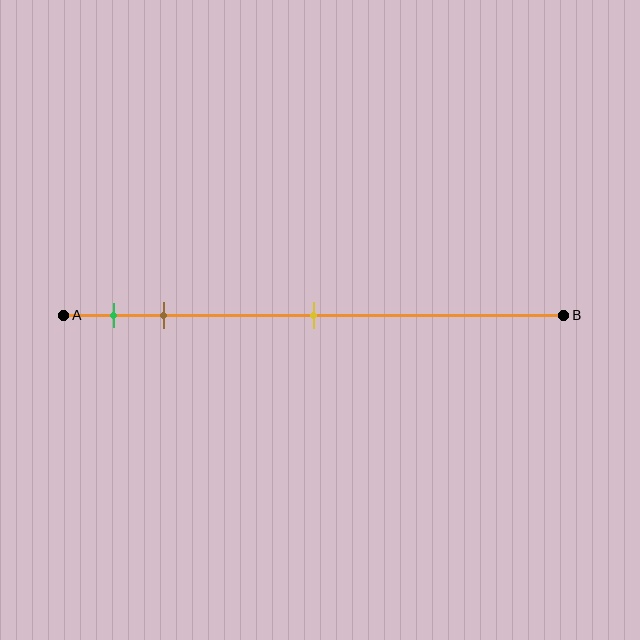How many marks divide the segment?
There are 3 marks dividing the segment.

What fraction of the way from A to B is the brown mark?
The brown mark is approximately 20% (0.2) of the way from A to B.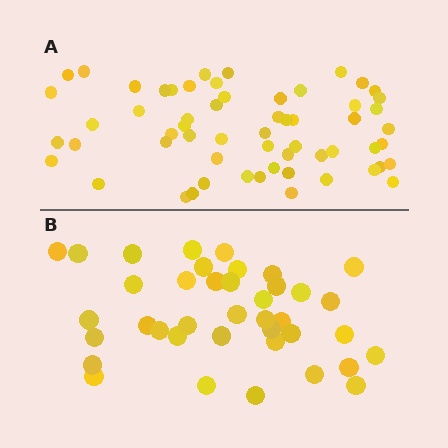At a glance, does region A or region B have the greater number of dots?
Region A (the top region) has more dots.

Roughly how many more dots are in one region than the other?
Region A has approximately 20 more dots than region B.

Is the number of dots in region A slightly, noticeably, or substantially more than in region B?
Region A has substantially more. The ratio is roughly 1.5 to 1.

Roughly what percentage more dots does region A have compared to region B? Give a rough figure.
About 50% more.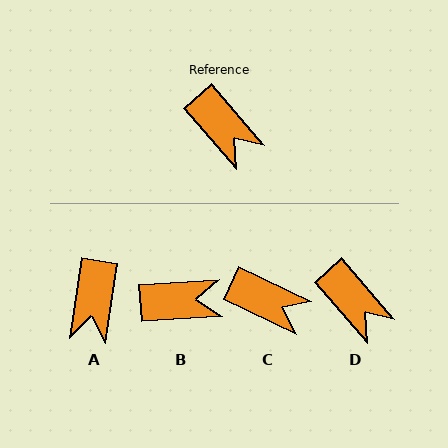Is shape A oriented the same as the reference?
No, it is off by about 49 degrees.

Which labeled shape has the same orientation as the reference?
D.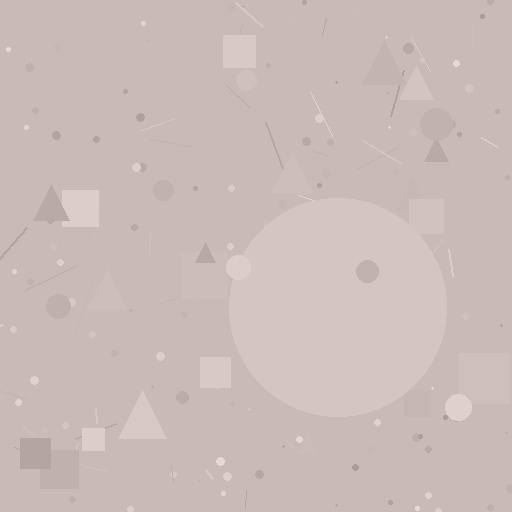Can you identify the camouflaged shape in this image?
The camouflaged shape is a circle.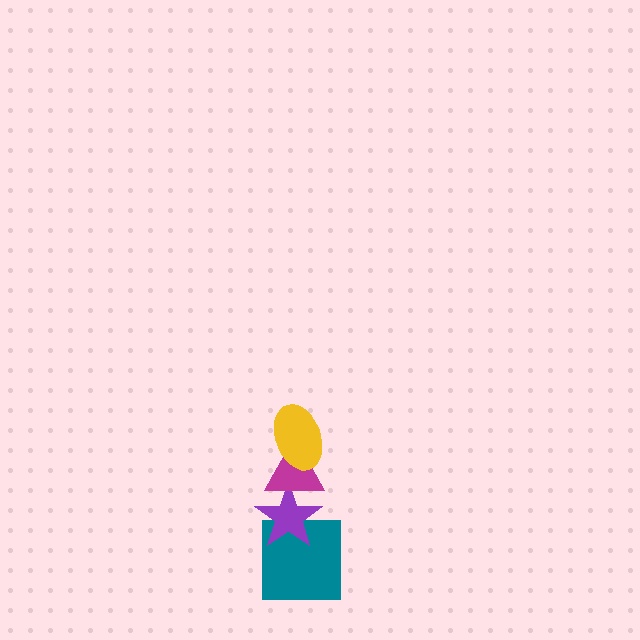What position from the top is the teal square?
The teal square is 4th from the top.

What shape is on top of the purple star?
The magenta triangle is on top of the purple star.